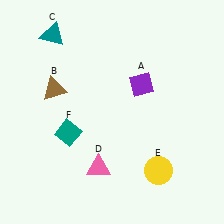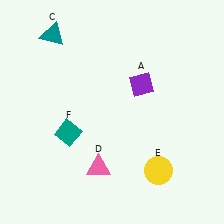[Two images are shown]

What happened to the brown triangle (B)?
The brown triangle (B) was removed in Image 2. It was in the top-left area of Image 1.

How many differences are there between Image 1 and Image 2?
There is 1 difference between the two images.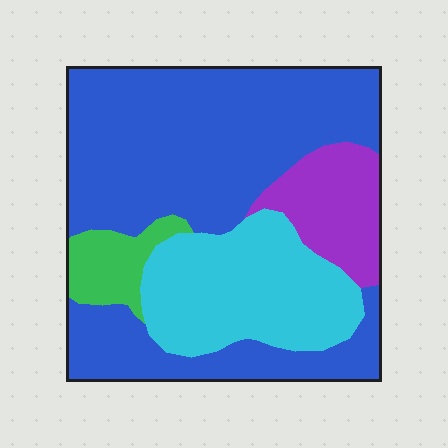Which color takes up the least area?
Green, at roughly 5%.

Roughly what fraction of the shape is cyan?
Cyan takes up about one quarter (1/4) of the shape.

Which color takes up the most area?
Blue, at roughly 60%.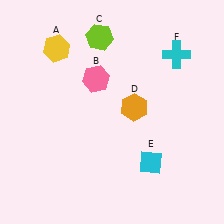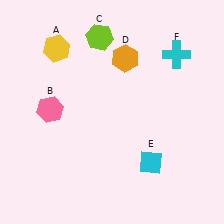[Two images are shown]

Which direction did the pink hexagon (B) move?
The pink hexagon (B) moved left.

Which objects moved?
The objects that moved are: the pink hexagon (B), the orange hexagon (D).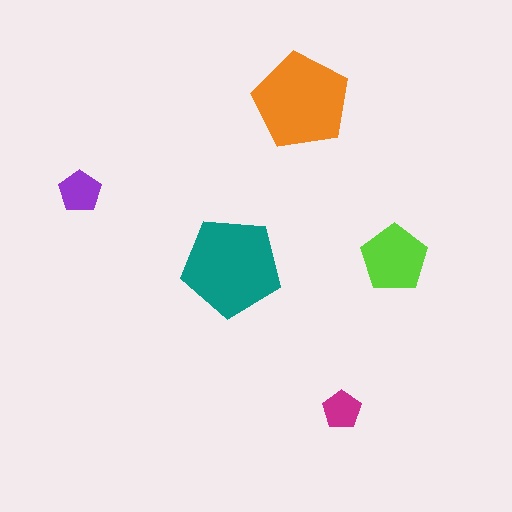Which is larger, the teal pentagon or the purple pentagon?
The teal one.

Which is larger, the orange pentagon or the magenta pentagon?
The orange one.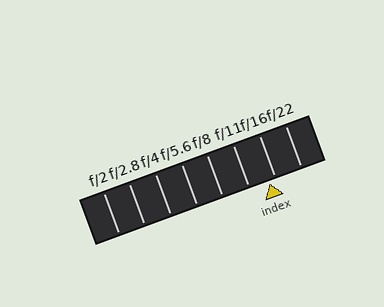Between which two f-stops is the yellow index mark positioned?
The index mark is between f/11 and f/16.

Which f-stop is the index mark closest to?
The index mark is closest to f/16.